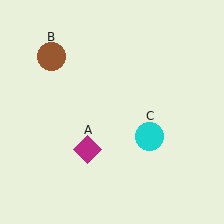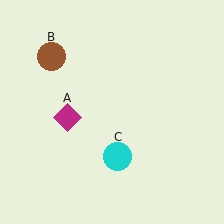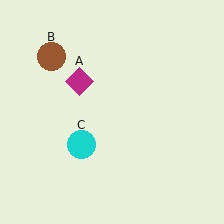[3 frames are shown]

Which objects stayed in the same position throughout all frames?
Brown circle (object B) remained stationary.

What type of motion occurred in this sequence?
The magenta diamond (object A), cyan circle (object C) rotated clockwise around the center of the scene.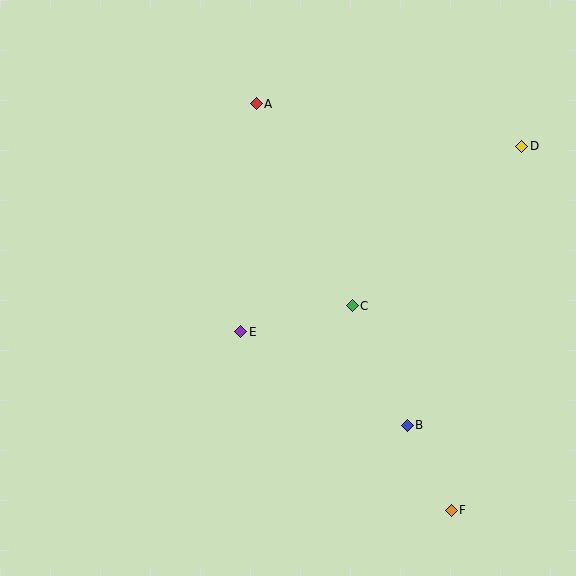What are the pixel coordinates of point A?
Point A is at (256, 104).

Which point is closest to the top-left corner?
Point A is closest to the top-left corner.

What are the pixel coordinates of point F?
Point F is at (451, 510).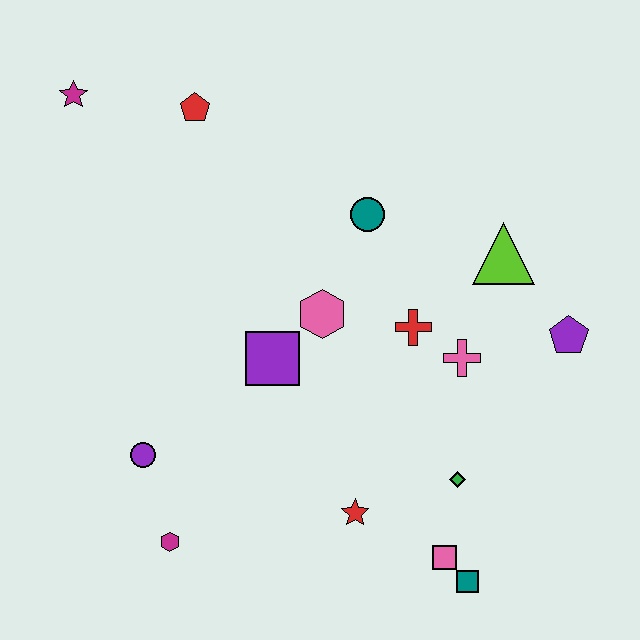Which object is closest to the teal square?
The pink square is closest to the teal square.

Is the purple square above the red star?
Yes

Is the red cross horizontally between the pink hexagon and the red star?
No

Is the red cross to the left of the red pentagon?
No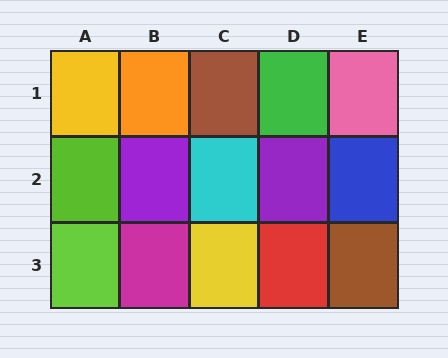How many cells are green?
1 cell is green.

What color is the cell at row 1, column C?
Brown.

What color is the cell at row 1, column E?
Pink.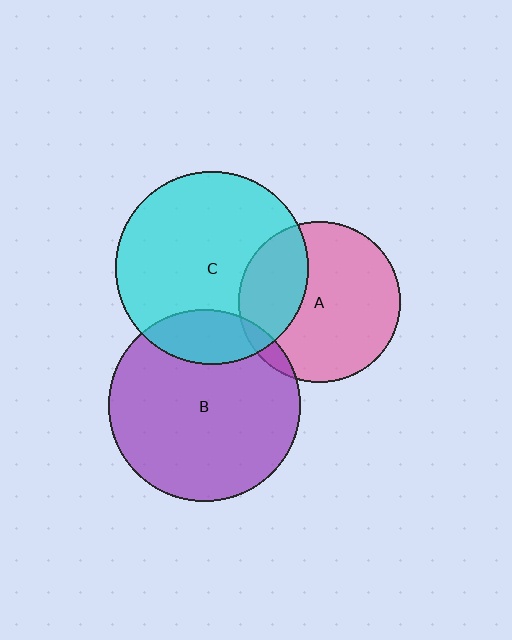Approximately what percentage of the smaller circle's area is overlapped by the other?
Approximately 30%.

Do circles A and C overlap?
Yes.